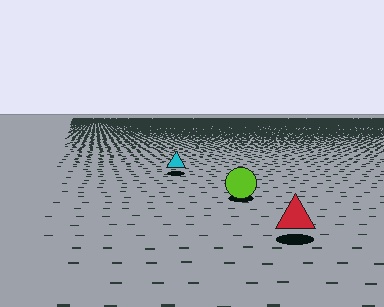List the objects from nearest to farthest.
From nearest to farthest: the red triangle, the lime circle, the cyan triangle.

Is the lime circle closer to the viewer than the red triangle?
No. The red triangle is closer — you can tell from the texture gradient: the ground texture is coarser near it.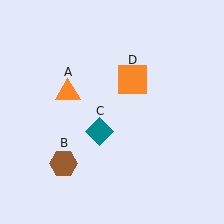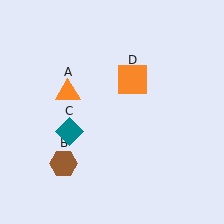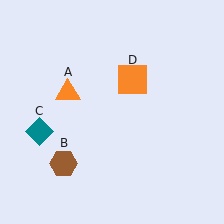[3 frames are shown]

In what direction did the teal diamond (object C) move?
The teal diamond (object C) moved left.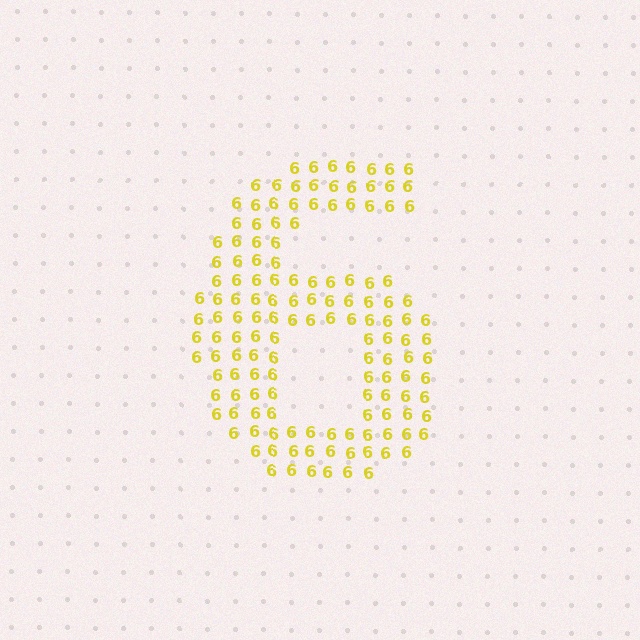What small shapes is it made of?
It is made of small digit 6's.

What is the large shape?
The large shape is the digit 6.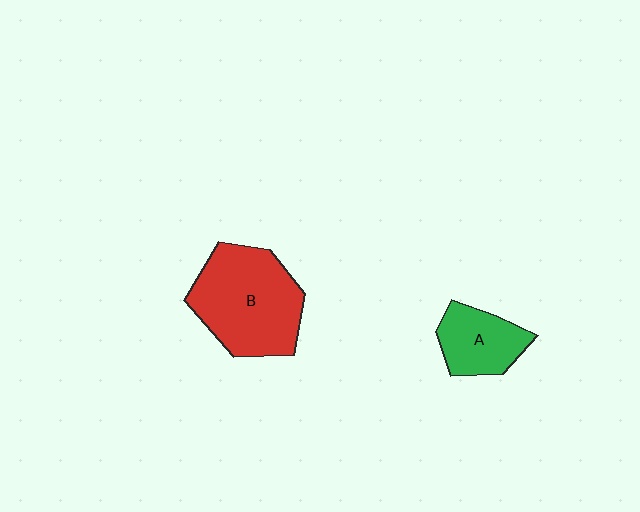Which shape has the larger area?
Shape B (red).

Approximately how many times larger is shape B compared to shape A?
Approximately 2.0 times.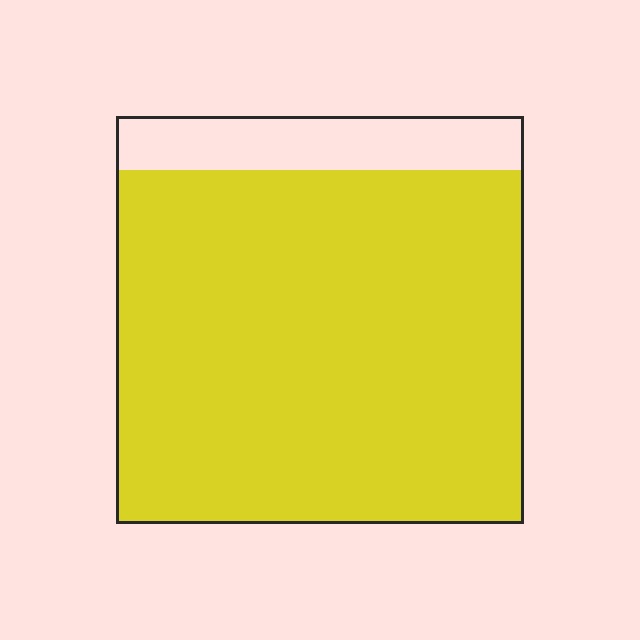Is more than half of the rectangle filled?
Yes.